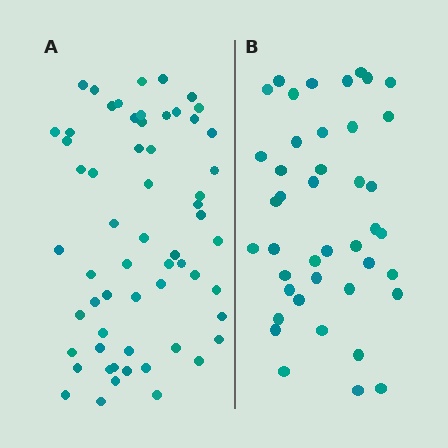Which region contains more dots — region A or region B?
Region A (the left region) has more dots.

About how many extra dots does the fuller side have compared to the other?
Region A has approximately 20 more dots than region B.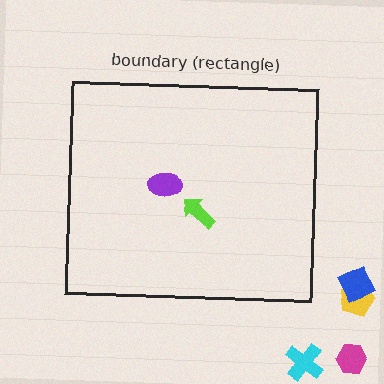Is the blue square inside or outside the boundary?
Outside.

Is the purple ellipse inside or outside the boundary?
Inside.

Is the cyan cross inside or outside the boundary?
Outside.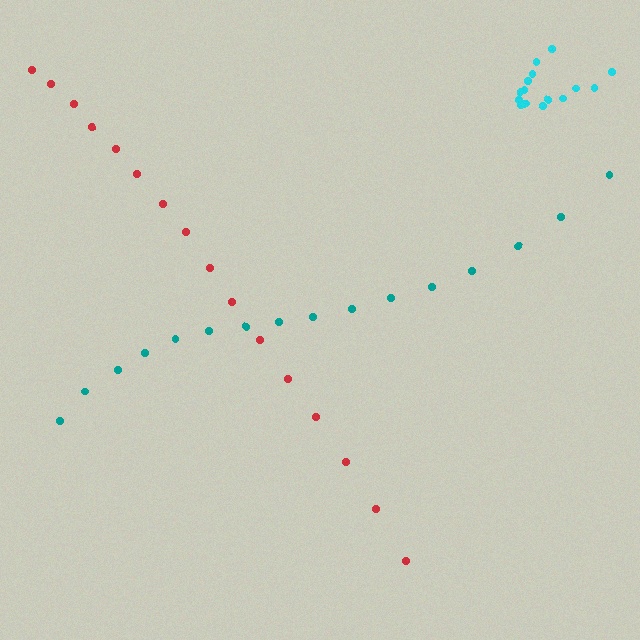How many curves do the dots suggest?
There are 3 distinct paths.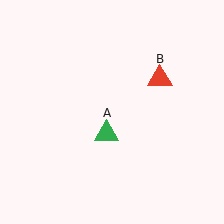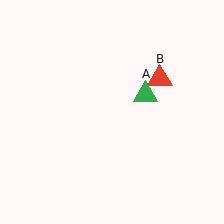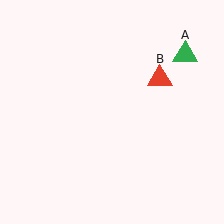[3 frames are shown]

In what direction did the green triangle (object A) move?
The green triangle (object A) moved up and to the right.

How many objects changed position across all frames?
1 object changed position: green triangle (object A).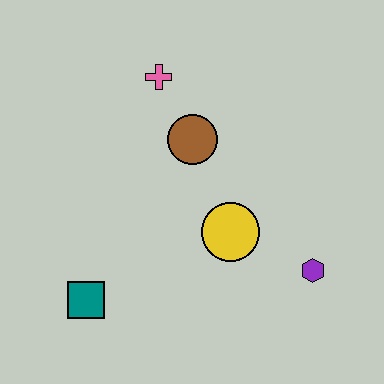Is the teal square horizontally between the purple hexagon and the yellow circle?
No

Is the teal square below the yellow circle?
Yes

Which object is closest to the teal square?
The yellow circle is closest to the teal square.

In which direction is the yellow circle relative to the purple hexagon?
The yellow circle is to the left of the purple hexagon.